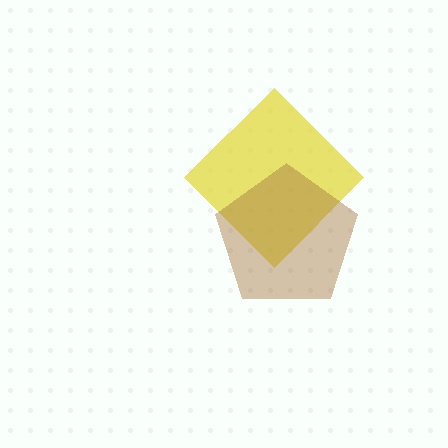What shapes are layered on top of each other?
The layered shapes are: a yellow diamond, a brown pentagon.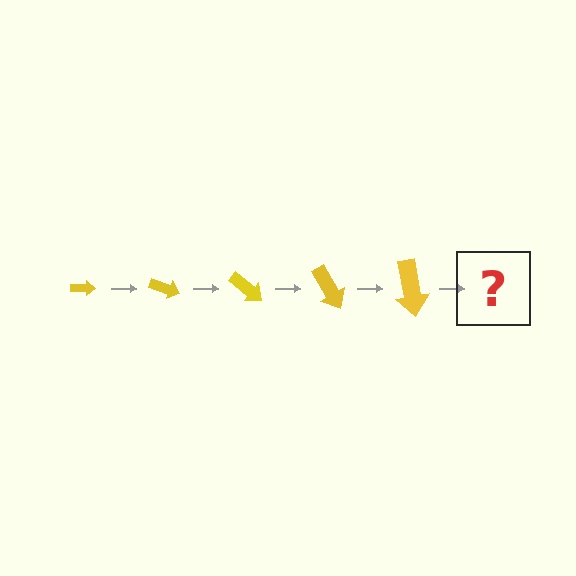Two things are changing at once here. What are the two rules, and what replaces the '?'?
The two rules are that the arrow grows larger each step and it rotates 20 degrees each step. The '?' should be an arrow, larger than the previous one and rotated 100 degrees from the start.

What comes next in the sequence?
The next element should be an arrow, larger than the previous one and rotated 100 degrees from the start.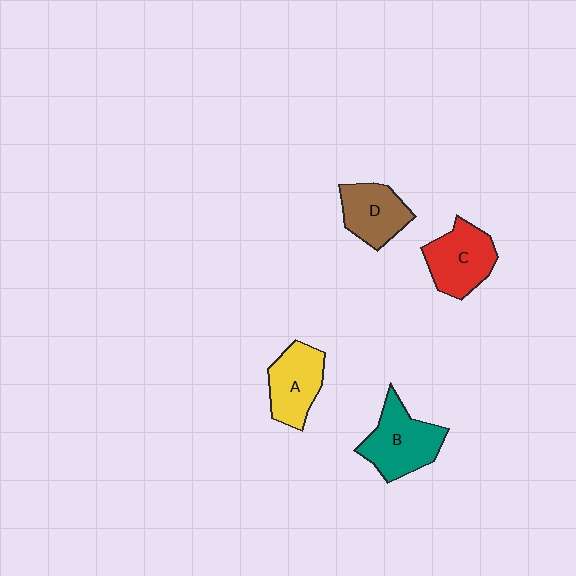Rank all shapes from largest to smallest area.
From largest to smallest: B (teal), C (red), A (yellow), D (brown).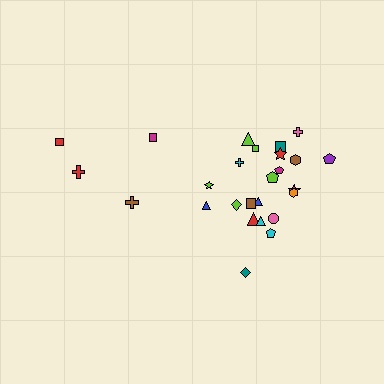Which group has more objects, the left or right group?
The right group.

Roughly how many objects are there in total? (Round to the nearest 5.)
Roughly 25 objects in total.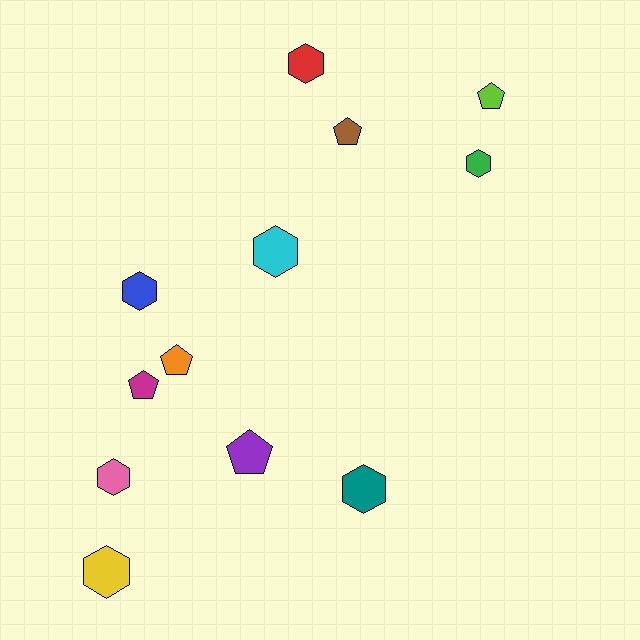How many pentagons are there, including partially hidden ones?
There are 5 pentagons.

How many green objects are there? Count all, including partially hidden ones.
There is 1 green object.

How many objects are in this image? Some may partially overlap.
There are 12 objects.